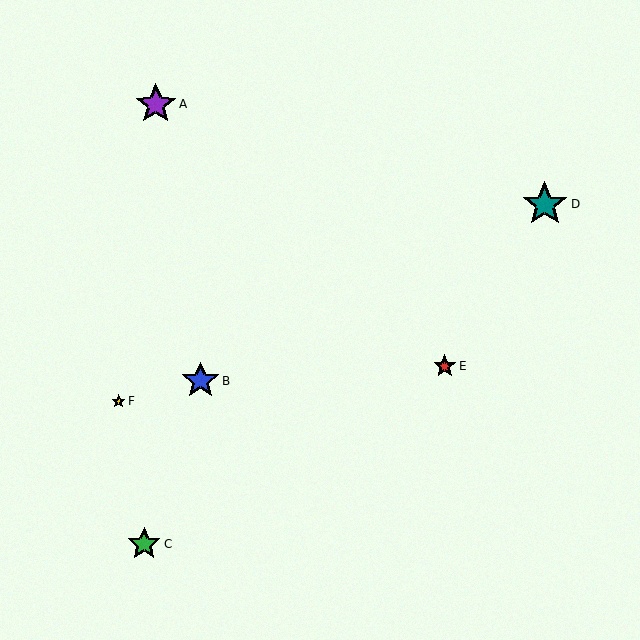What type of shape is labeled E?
Shape E is a red star.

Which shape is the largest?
The teal star (labeled D) is the largest.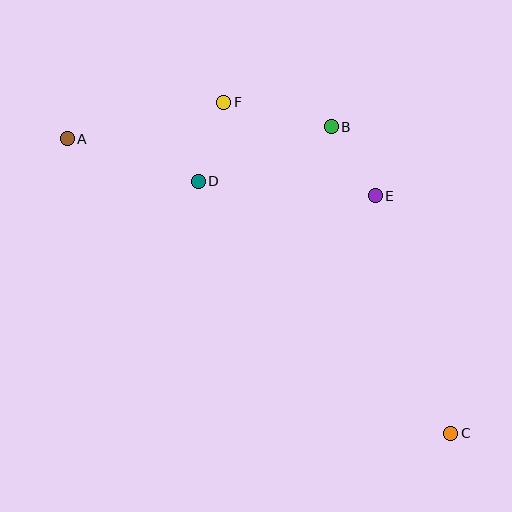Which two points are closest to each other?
Points B and E are closest to each other.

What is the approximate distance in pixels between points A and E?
The distance between A and E is approximately 313 pixels.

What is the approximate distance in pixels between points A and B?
The distance between A and B is approximately 265 pixels.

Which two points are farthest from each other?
Points A and C are farthest from each other.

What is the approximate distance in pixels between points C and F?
The distance between C and F is approximately 401 pixels.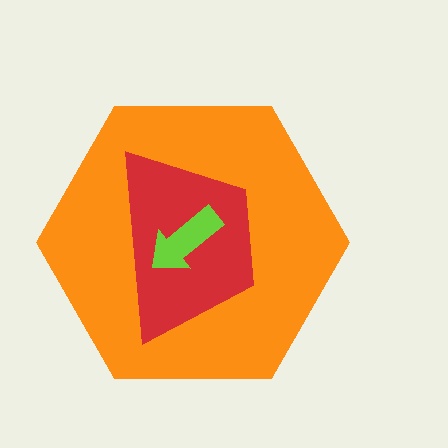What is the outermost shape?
The orange hexagon.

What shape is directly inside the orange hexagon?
The red trapezoid.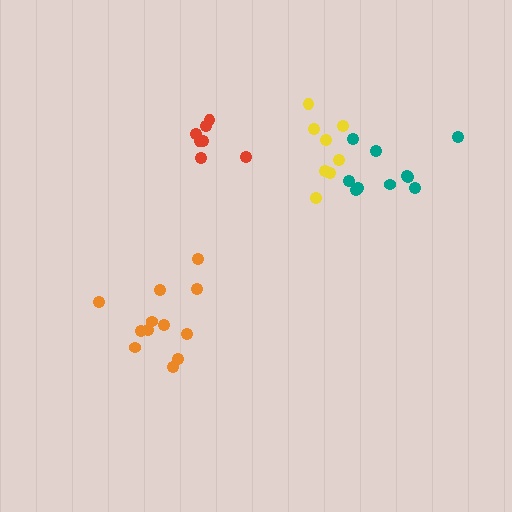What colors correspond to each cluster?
The clusters are colored: yellow, teal, orange, red.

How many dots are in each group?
Group 1: 8 dots, Group 2: 10 dots, Group 3: 12 dots, Group 4: 7 dots (37 total).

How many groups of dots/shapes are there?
There are 4 groups.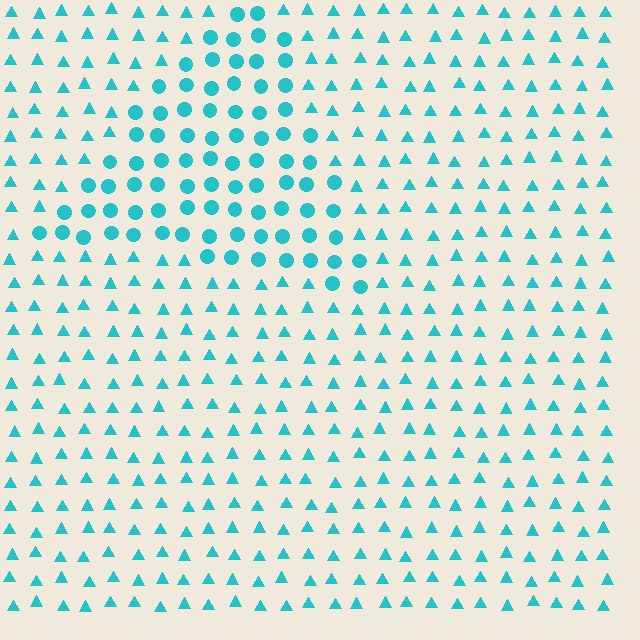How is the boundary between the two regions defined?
The boundary is defined by a change in element shape: circles inside vs. triangles outside. All elements share the same color and spacing.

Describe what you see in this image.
The image is filled with small cyan elements arranged in a uniform grid. A triangle-shaped region contains circles, while the surrounding area contains triangles. The boundary is defined purely by the change in element shape.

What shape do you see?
I see a triangle.